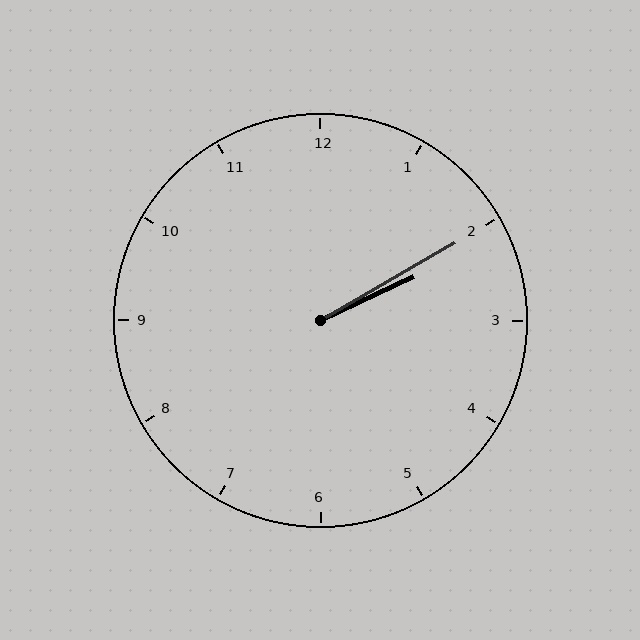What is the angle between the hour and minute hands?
Approximately 5 degrees.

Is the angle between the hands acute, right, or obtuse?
It is acute.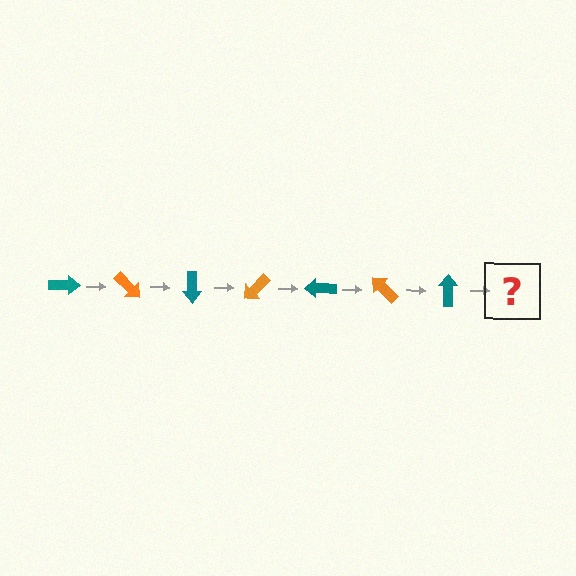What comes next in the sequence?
The next element should be an orange arrow, rotated 315 degrees from the start.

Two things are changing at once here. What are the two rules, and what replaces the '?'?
The two rules are that it rotates 45 degrees each step and the color cycles through teal and orange. The '?' should be an orange arrow, rotated 315 degrees from the start.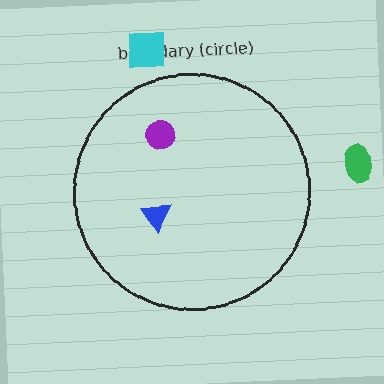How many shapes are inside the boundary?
2 inside, 2 outside.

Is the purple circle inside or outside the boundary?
Inside.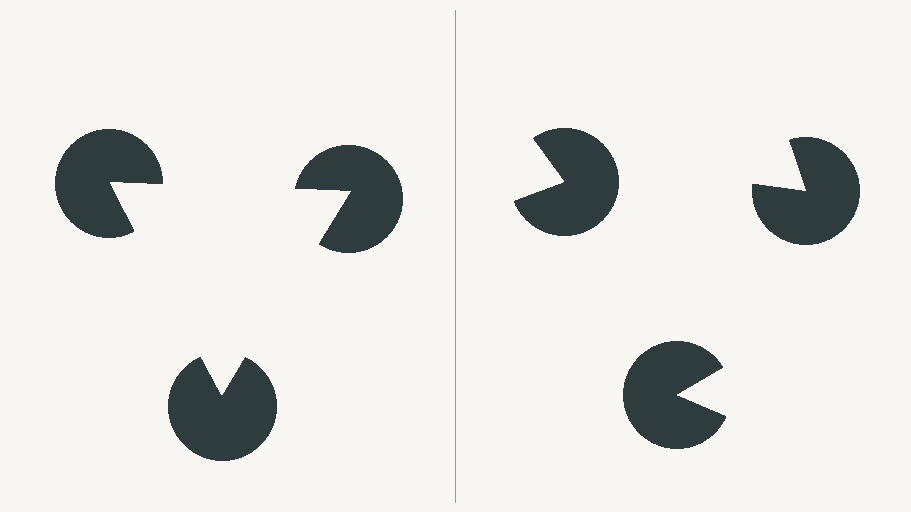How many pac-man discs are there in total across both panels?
6 — 3 on each side.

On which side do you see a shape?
An illusory triangle appears on the left side. On the right side the wedge cuts are rotated, so no coherent shape forms.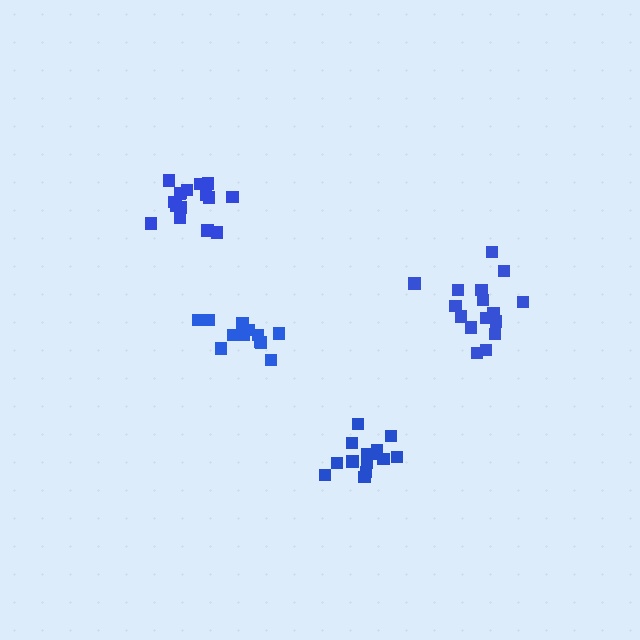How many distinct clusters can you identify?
There are 4 distinct clusters.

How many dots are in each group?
Group 1: 14 dots, Group 2: 16 dots, Group 3: 12 dots, Group 4: 16 dots (58 total).